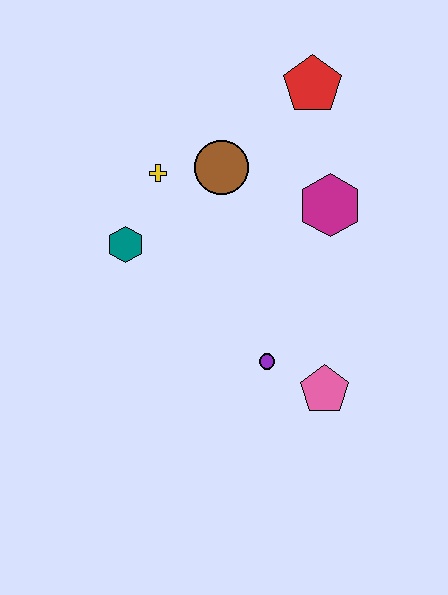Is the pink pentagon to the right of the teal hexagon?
Yes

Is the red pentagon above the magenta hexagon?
Yes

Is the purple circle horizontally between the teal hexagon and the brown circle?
No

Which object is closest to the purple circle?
The pink pentagon is closest to the purple circle.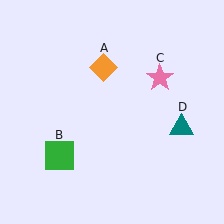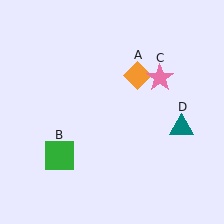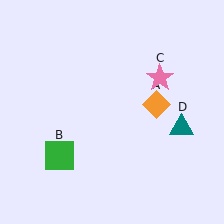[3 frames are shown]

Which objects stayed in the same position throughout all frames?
Green square (object B) and pink star (object C) and teal triangle (object D) remained stationary.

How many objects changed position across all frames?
1 object changed position: orange diamond (object A).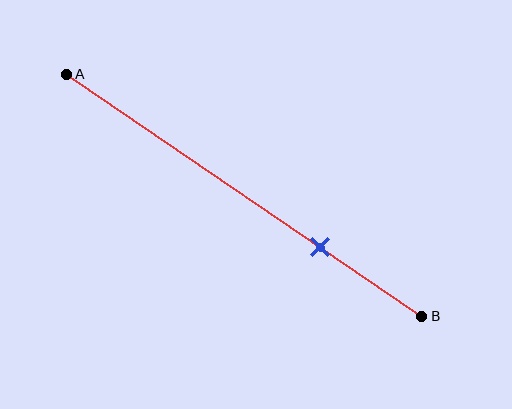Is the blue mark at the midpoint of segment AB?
No, the mark is at about 70% from A, not at the 50% midpoint.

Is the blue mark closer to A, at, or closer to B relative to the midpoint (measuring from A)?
The blue mark is closer to point B than the midpoint of segment AB.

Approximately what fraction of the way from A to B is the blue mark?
The blue mark is approximately 70% of the way from A to B.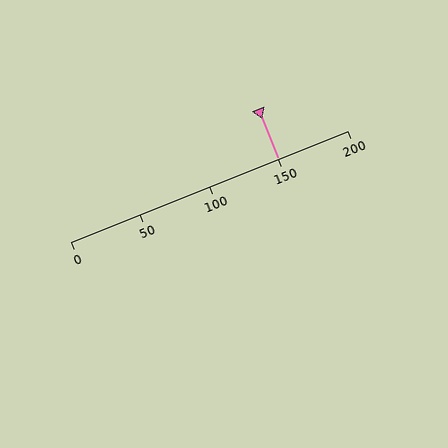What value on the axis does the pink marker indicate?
The marker indicates approximately 150.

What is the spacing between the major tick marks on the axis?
The major ticks are spaced 50 apart.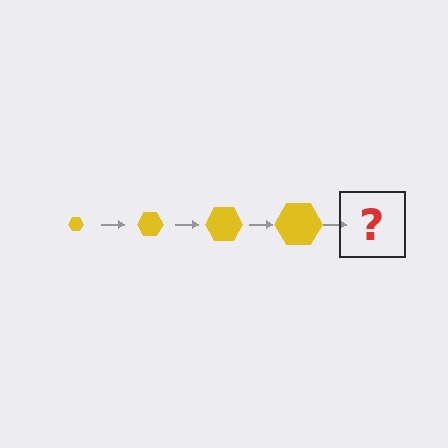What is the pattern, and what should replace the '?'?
The pattern is that the hexagon gets progressively larger each step. The '?' should be a yellow hexagon, larger than the previous one.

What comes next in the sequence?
The next element should be a yellow hexagon, larger than the previous one.